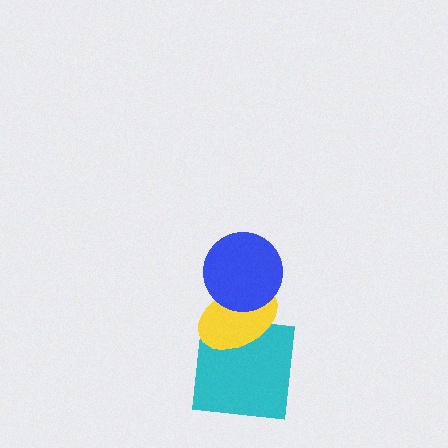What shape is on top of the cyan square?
The yellow ellipse is on top of the cyan square.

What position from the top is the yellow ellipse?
The yellow ellipse is 2nd from the top.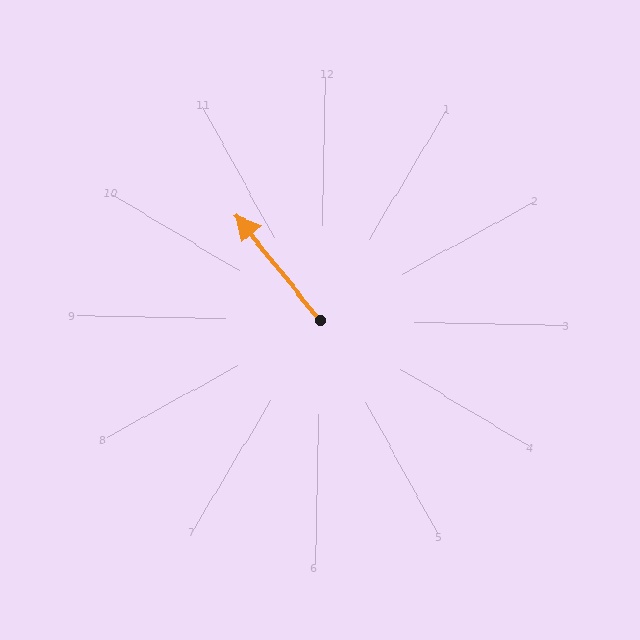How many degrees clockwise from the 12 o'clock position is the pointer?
Approximately 320 degrees.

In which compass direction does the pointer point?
Northwest.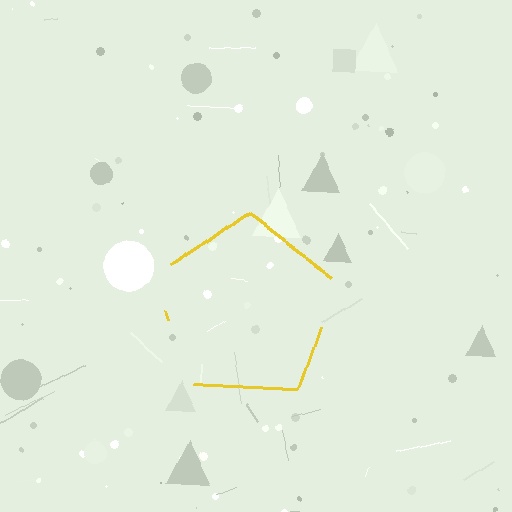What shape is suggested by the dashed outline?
The dashed outline suggests a pentagon.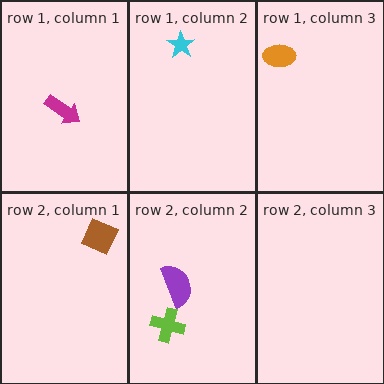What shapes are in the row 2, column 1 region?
The brown square.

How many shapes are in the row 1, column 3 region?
1.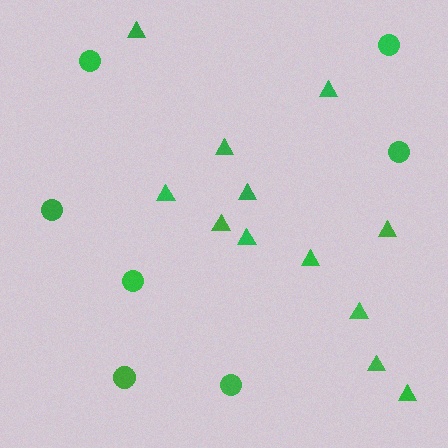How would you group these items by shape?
There are 2 groups: one group of circles (7) and one group of triangles (12).